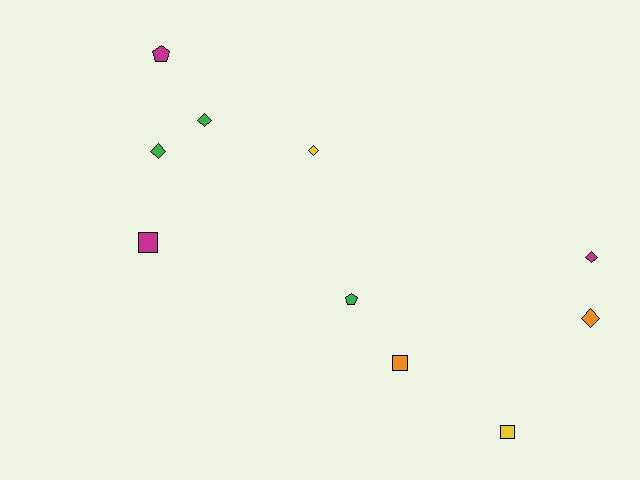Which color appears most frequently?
Magenta, with 3 objects.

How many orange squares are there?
There is 1 orange square.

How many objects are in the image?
There are 10 objects.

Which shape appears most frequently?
Diamond, with 5 objects.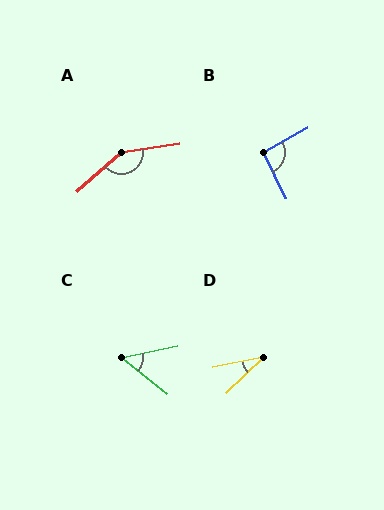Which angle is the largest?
A, at approximately 147 degrees.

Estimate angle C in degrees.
Approximately 50 degrees.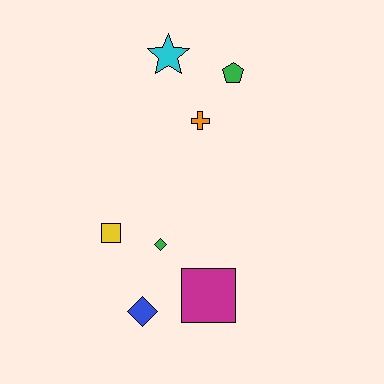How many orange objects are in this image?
There is 1 orange object.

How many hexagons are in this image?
There are no hexagons.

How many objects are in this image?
There are 7 objects.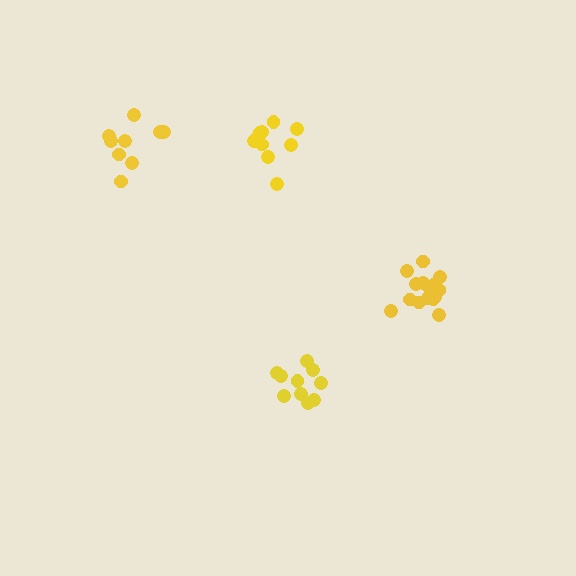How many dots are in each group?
Group 1: 15 dots, Group 2: 10 dots, Group 3: 10 dots, Group 4: 9 dots (44 total).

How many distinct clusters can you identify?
There are 4 distinct clusters.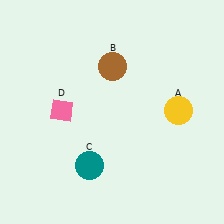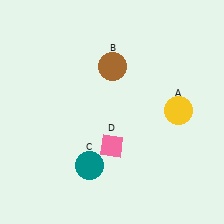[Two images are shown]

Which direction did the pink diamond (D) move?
The pink diamond (D) moved right.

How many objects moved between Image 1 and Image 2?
1 object moved between the two images.